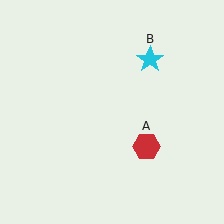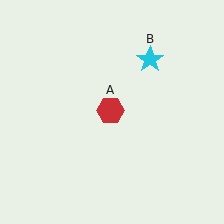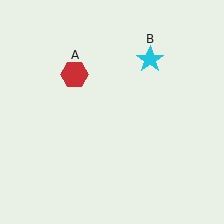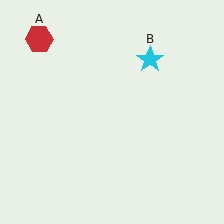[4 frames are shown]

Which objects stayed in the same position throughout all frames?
Cyan star (object B) remained stationary.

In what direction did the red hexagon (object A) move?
The red hexagon (object A) moved up and to the left.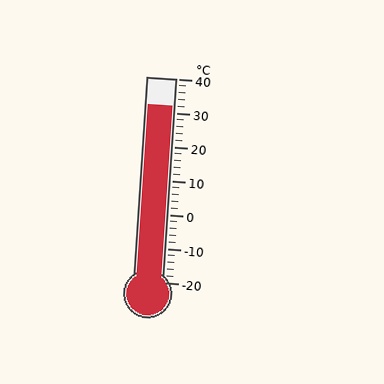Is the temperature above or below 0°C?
The temperature is above 0°C.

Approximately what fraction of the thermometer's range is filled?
The thermometer is filled to approximately 85% of its range.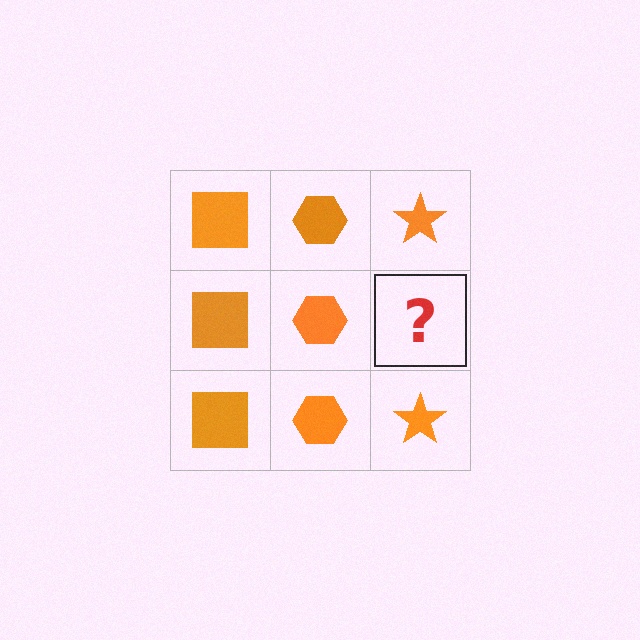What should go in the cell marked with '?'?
The missing cell should contain an orange star.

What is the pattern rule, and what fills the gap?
The rule is that each column has a consistent shape. The gap should be filled with an orange star.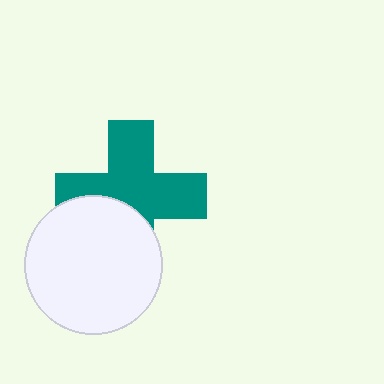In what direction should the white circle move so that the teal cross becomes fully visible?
The white circle should move down. That is the shortest direction to clear the overlap and leave the teal cross fully visible.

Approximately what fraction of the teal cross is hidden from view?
Roughly 34% of the teal cross is hidden behind the white circle.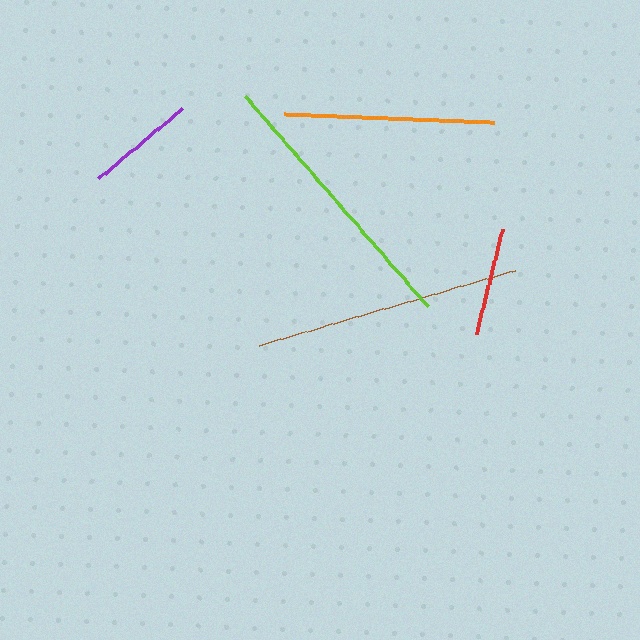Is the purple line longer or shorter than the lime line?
The lime line is longer than the purple line.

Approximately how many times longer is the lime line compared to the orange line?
The lime line is approximately 1.3 times the length of the orange line.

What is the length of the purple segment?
The purple segment is approximately 109 pixels long.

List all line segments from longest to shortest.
From longest to shortest: lime, brown, orange, purple, red.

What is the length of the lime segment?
The lime segment is approximately 279 pixels long.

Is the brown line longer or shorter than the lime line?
The lime line is longer than the brown line.